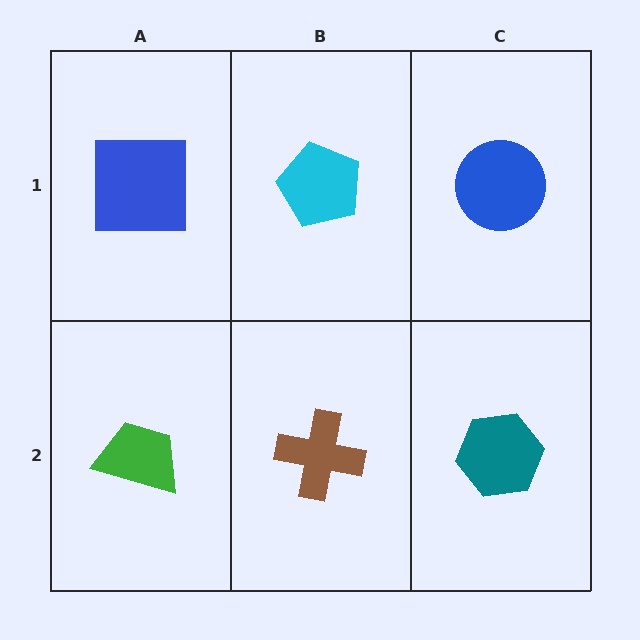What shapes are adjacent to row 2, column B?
A cyan pentagon (row 1, column B), a green trapezoid (row 2, column A), a teal hexagon (row 2, column C).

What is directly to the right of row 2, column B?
A teal hexagon.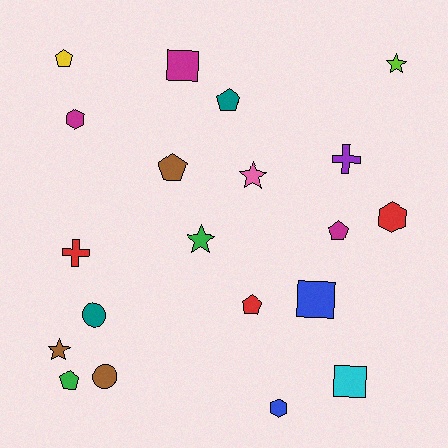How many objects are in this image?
There are 20 objects.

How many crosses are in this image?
There are 2 crosses.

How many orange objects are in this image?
There are no orange objects.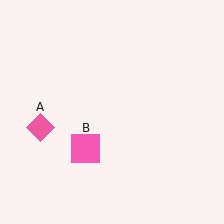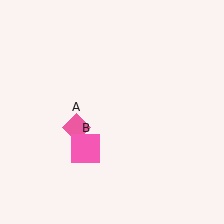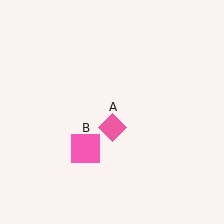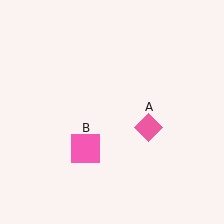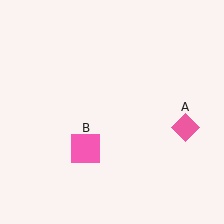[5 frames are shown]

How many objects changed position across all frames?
1 object changed position: pink diamond (object A).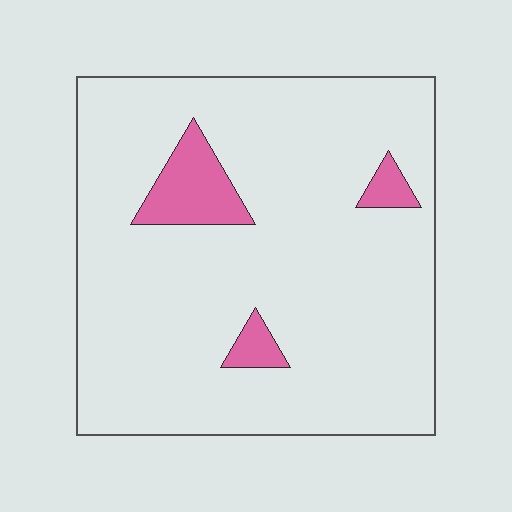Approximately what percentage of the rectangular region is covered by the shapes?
Approximately 10%.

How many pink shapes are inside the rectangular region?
3.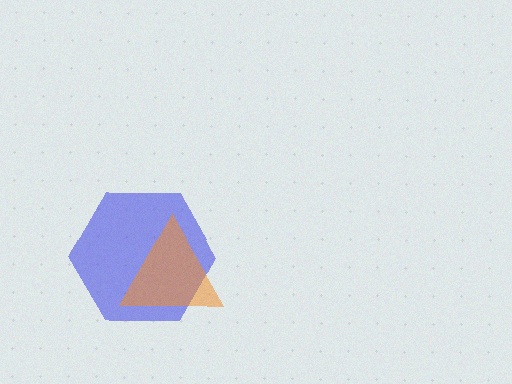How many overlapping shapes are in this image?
There are 2 overlapping shapes in the image.